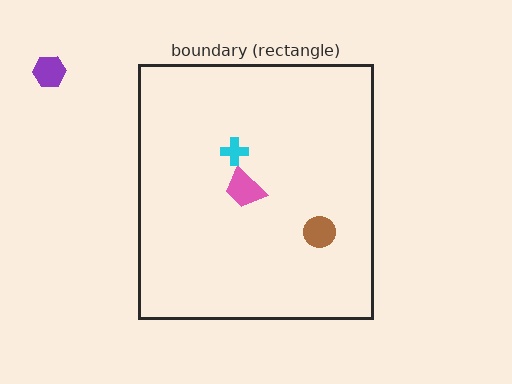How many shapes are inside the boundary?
3 inside, 1 outside.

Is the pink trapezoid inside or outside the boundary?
Inside.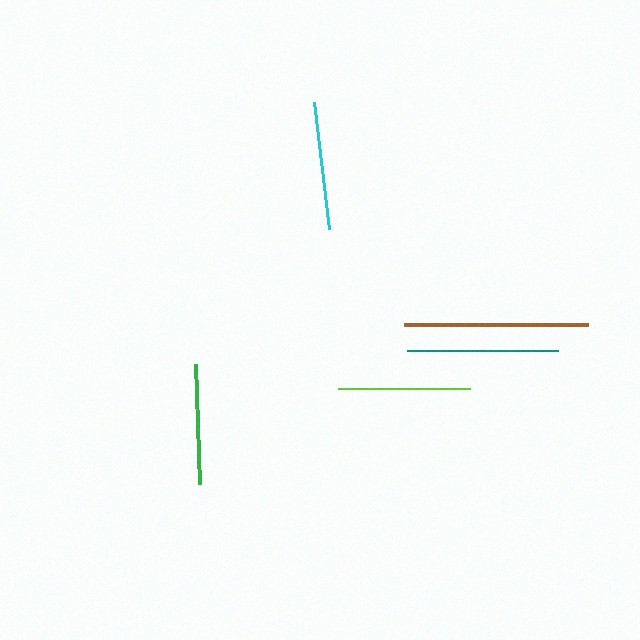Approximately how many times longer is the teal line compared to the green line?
The teal line is approximately 1.3 times the length of the green line.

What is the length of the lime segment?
The lime segment is approximately 132 pixels long.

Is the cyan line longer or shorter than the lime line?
The lime line is longer than the cyan line.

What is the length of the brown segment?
The brown segment is approximately 184 pixels long.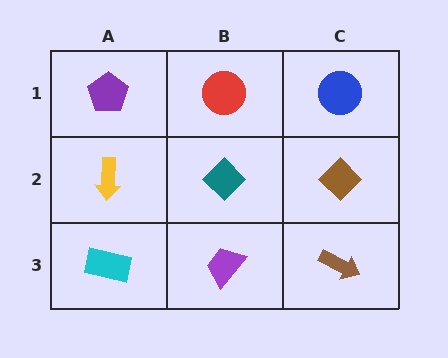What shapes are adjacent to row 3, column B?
A teal diamond (row 2, column B), a cyan rectangle (row 3, column A), a brown arrow (row 3, column C).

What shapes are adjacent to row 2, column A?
A purple pentagon (row 1, column A), a cyan rectangle (row 3, column A), a teal diamond (row 2, column B).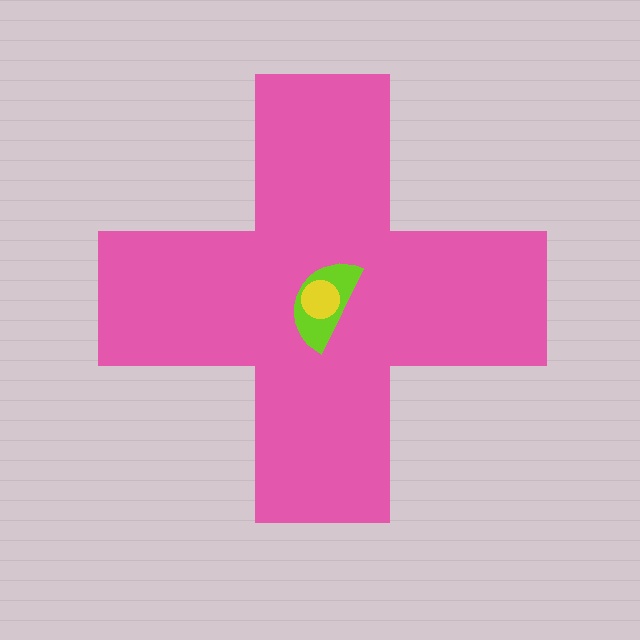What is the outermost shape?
The pink cross.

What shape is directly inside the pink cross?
The lime semicircle.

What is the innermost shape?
The yellow circle.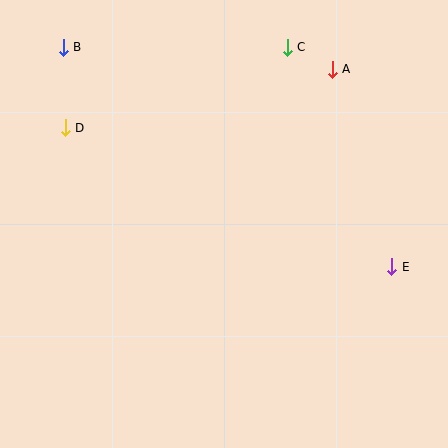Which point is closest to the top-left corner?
Point B is closest to the top-left corner.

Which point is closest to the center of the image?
Point E at (392, 267) is closest to the center.